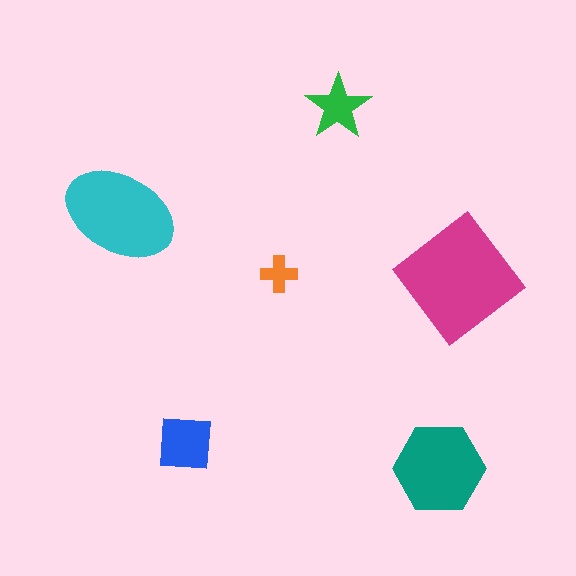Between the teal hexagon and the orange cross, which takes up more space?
The teal hexagon.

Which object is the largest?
The magenta diamond.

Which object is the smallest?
The orange cross.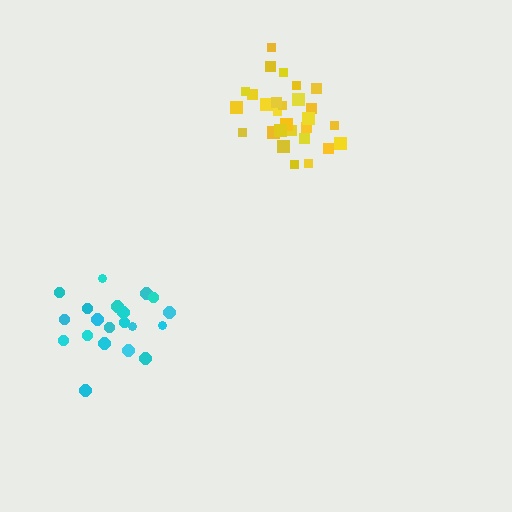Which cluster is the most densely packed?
Yellow.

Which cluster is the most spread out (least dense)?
Cyan.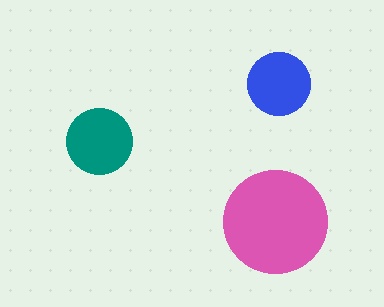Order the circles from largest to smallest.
the pink one, the teal one, the blue one.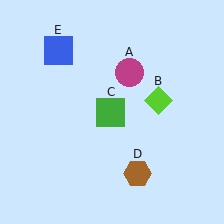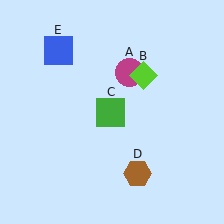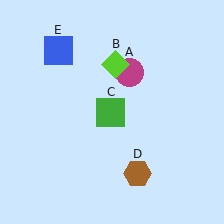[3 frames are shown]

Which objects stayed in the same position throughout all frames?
Magenta circle (object A) and green square (object C) and brown hexagon (object D) and blue square (object E) remained stationary.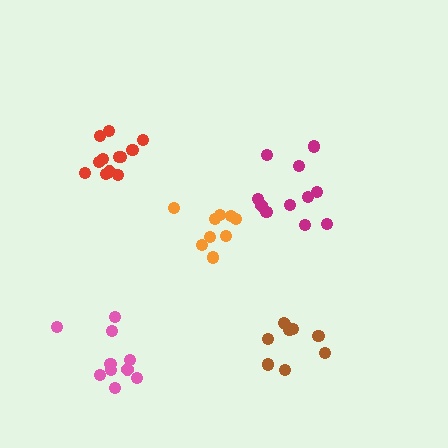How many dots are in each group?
Group 1: 12 dots, Group 2: 11 dots, Group 3: 9 dots, Group 4: 10 dots, Group 5: 9 dots (51 total).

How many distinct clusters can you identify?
There are 5 distinct clusters.